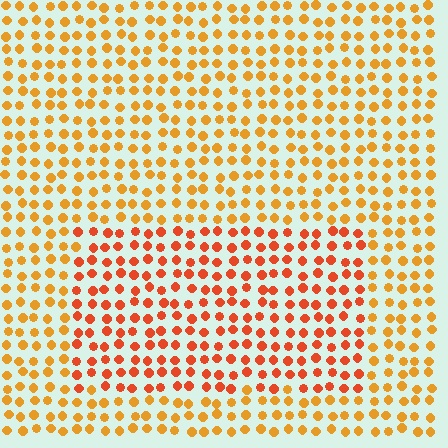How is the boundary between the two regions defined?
The boundary is defined purely by a slight shift in hue (about 27 degrees). Spacing, size, and orientation are identical on both sides.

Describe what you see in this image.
The image is filled with small orange elements in a uniform arrangement. A rectangle-shaped region is visible where the elements are tinted to a slightly different hue, forming a subtle color boundary.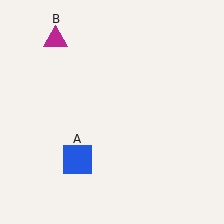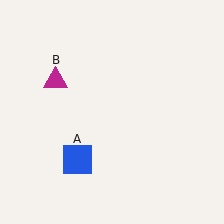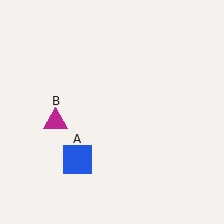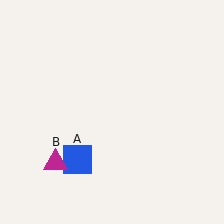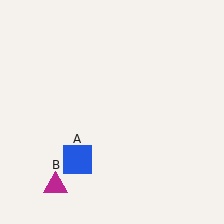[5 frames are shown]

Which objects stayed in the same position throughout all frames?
Blue square (object A) remained stationary.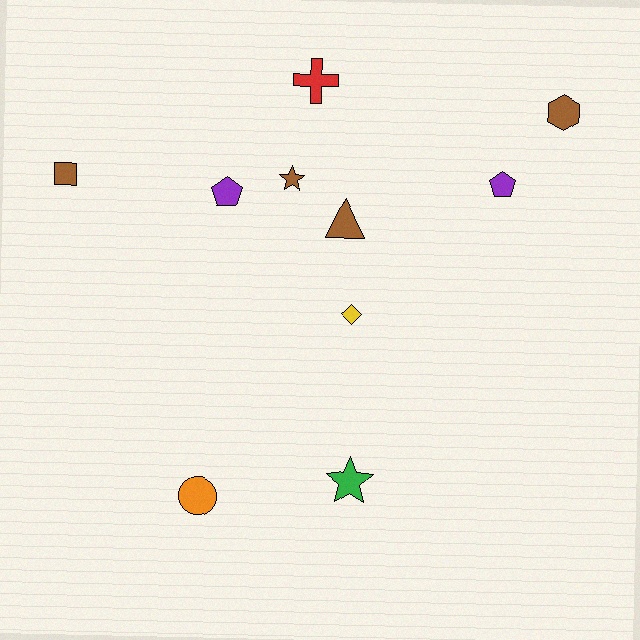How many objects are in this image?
There are 10 objects.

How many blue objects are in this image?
There are no blue objects.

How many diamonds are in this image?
There is 1 diamond.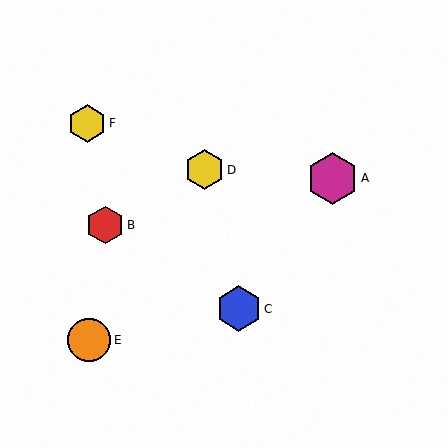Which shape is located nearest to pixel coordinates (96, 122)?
The yellow hexagon (labeled F) at (87, 123) is nearest to that location.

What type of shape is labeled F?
Shape F is a yellow hexagon.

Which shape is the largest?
The magenta hexagon (labeled A) is the largest.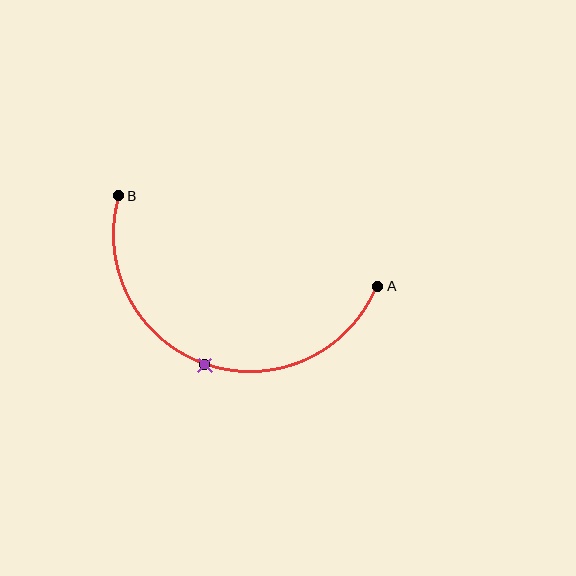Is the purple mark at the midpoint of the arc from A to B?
Yes. The purple mark lies on the arc at equal arc-length from both A and B — it is the arc midpoint.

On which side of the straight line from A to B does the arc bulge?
The arc bulges below the straight line connecting A and B.